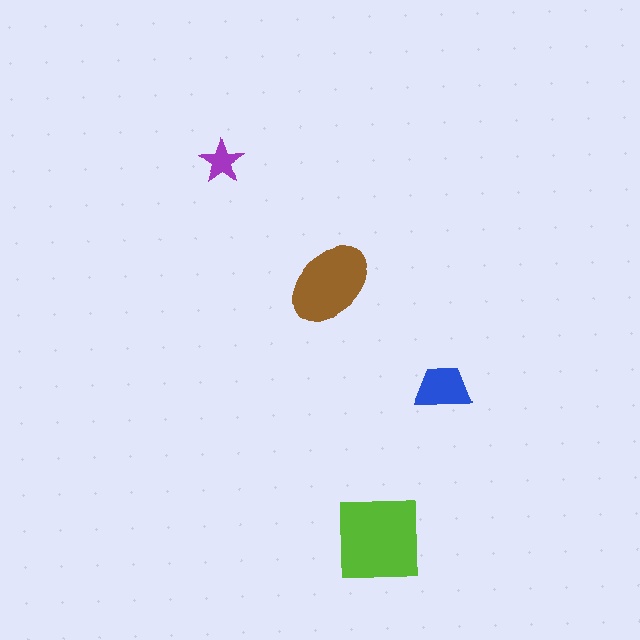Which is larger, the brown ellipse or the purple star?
The brown ellipse.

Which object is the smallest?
The purple star.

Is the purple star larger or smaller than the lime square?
Smaller.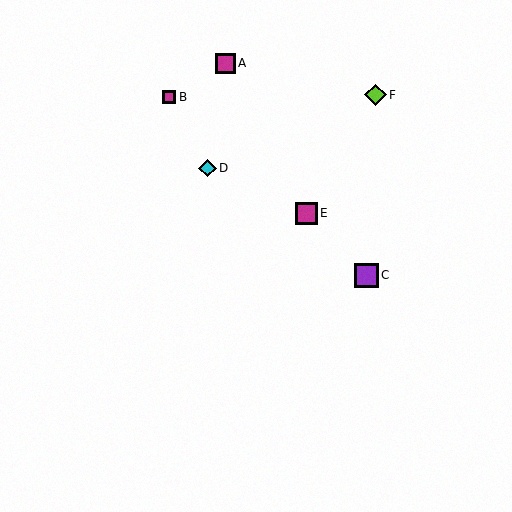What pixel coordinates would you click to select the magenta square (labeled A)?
Click at (225, 63) to select the magenta square A.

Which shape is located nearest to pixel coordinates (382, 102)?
The lime diamond (labeled F) at (376, 95) is nearest to that location.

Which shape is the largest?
The purple square (labeled C) is the largest.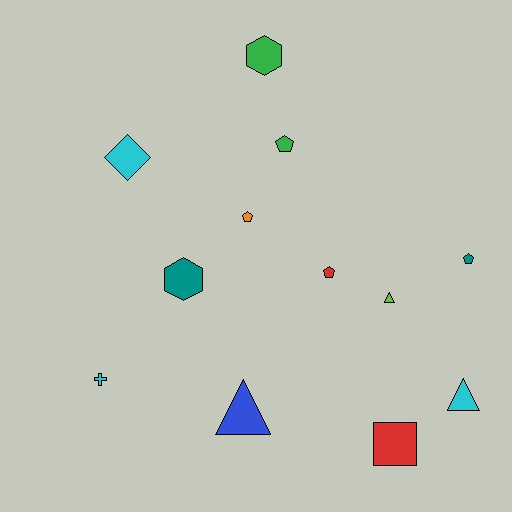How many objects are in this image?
There are 12 objects.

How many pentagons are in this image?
There are 4 pentagons.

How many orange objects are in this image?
There is 1 orange object.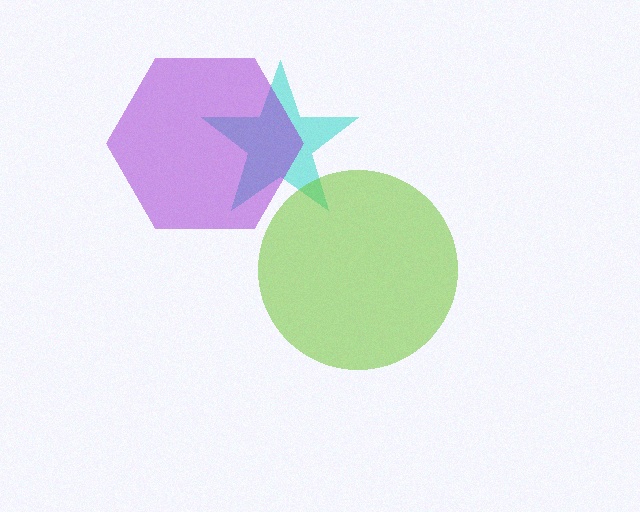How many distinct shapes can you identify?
There are 3 distinct shapes: a cyan star, a purple hexagon, a lime circle.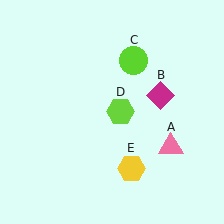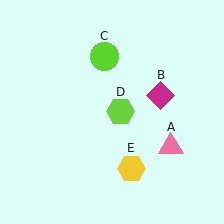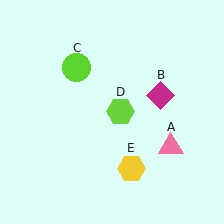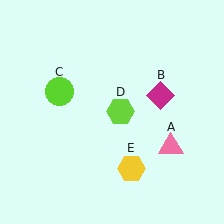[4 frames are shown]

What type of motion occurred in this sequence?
The lime circle (object C) rotated counterclockwise around the center of the scene.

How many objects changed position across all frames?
1 object changed position: lime circle (object C).